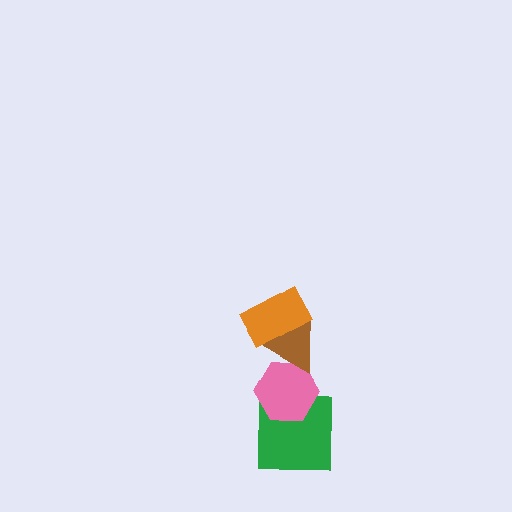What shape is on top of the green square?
The pink hexagon is on top of the green square.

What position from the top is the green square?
The green square is 4th from the top.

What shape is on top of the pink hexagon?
The brown triangle is on top of the pink hexagon.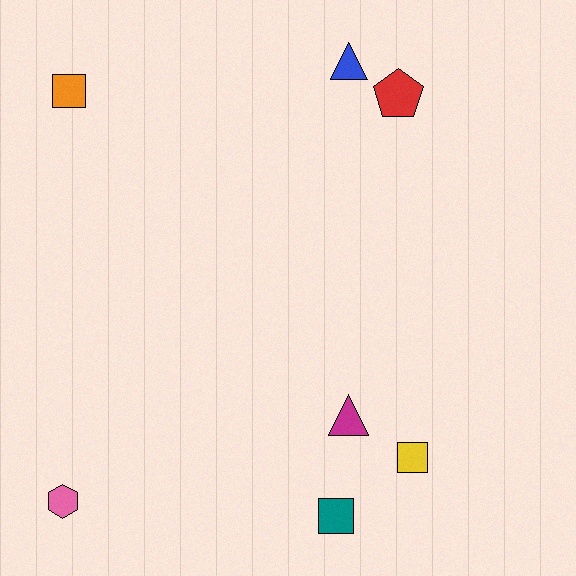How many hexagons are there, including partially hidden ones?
There is 1 hexagon.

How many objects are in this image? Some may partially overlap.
There are 7 objects.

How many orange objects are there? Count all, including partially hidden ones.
There is 1 orange object.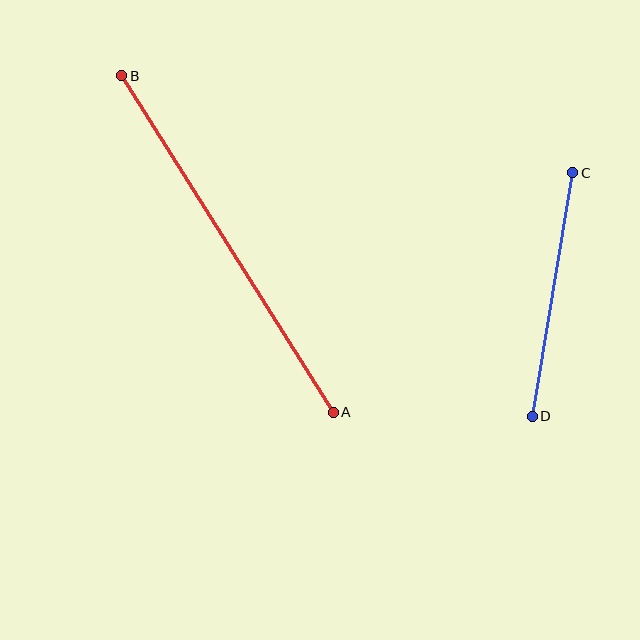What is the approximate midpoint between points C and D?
The midpoint is at approximately (552, 295) pixels.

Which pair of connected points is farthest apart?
Points A and B are farthest apart.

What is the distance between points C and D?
The distance is approximately 247 pixels.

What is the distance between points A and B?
The distance is approximately 397 pixels.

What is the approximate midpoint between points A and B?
The midpoint is at approximately (227, 244) pixels.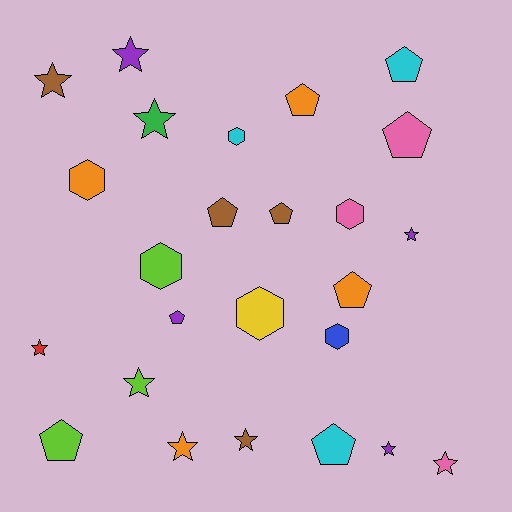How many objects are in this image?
There are 25 objects.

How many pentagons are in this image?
There are 9 pentagons.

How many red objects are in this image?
There is 1 red object.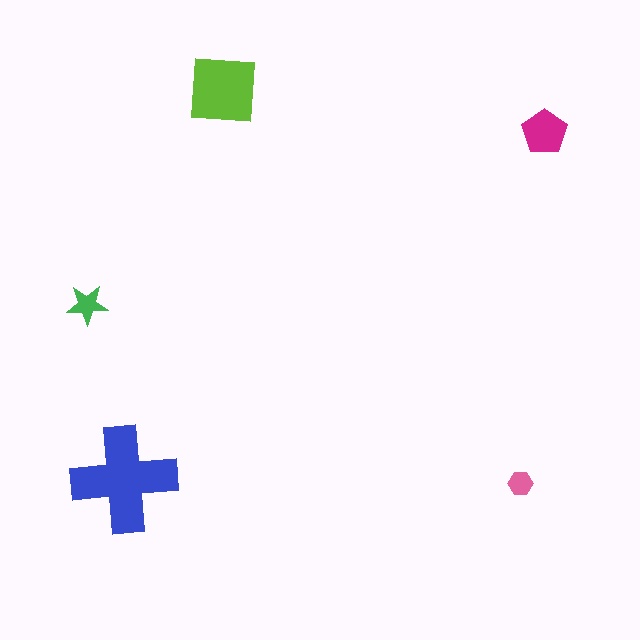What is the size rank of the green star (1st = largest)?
4th.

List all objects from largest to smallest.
The blue cross, the lime square, the magenta pentagon, the green star, the pink hexagon.